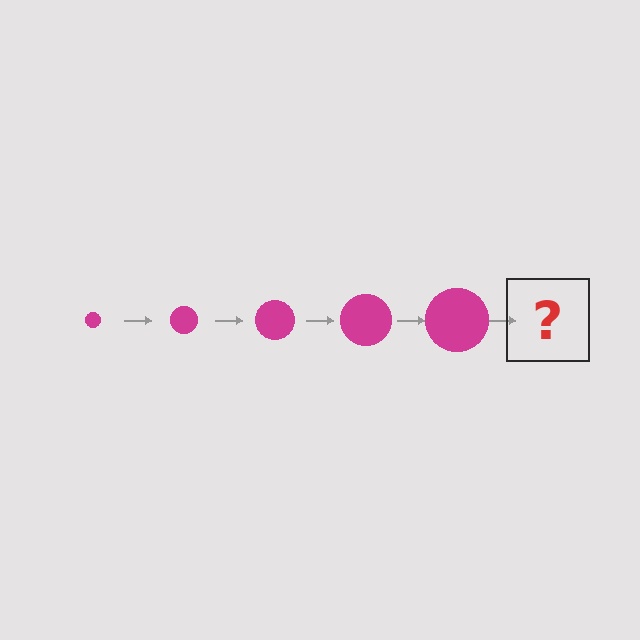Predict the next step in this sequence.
The next step is a magenta circle, larger than the previous one.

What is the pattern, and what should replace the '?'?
The pattern is that the circle gets progressively larger each step. The '?' should be a magenta circle, larger than the previous one.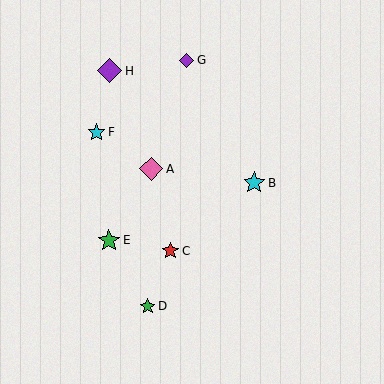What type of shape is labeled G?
Shape G is a purple diamond.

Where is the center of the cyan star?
The center of the cyan star is at (254, 183).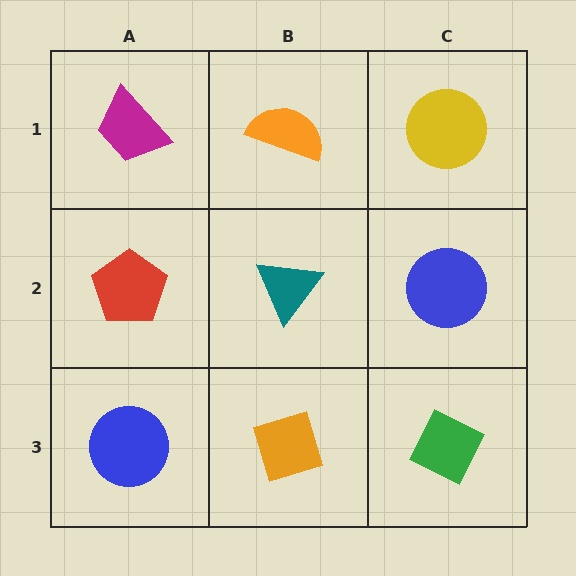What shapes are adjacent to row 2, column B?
An orange semicircle (row 1, column B), an orange diamond (row 3, column B), a red pentagon (row 2, column A), a blue circle (row 2, column C).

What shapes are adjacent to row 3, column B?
A teal triangle (row 2, column B), a blue circle (row 3, column A), a green diamond (row 3, column C).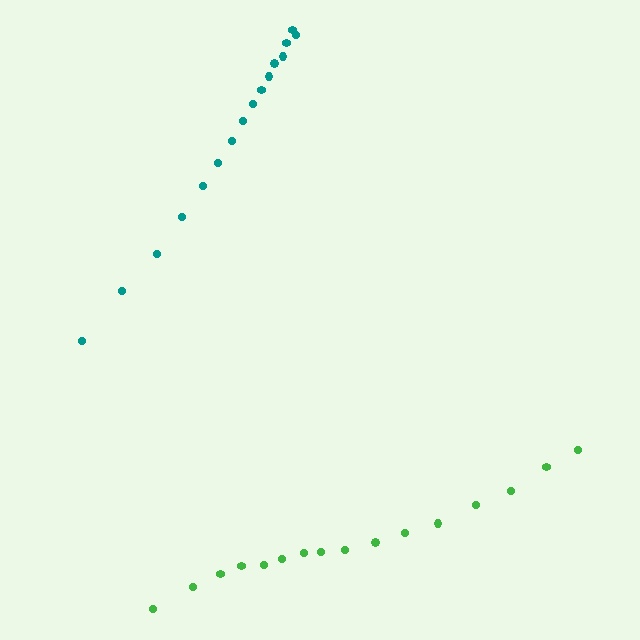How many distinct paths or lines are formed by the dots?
There are 2 distinct paths.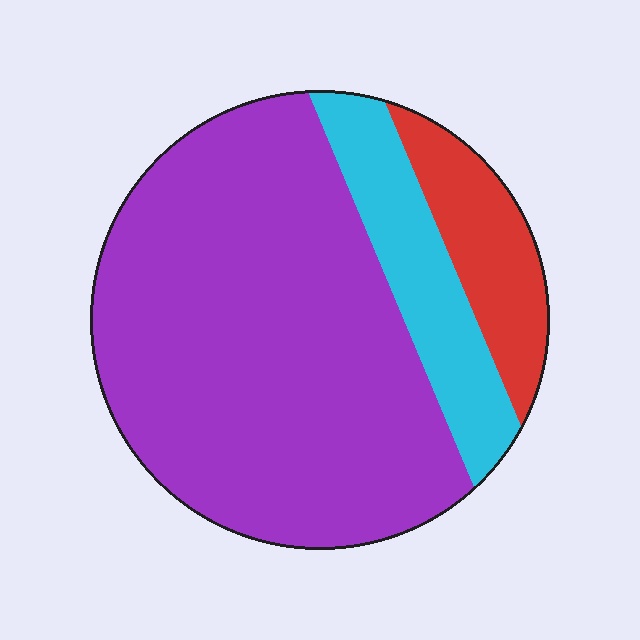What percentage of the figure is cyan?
Cyan takes up about one sixth (1/6) of the figure.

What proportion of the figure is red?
Red takes up less than a sixth of the figure.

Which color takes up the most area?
Purple, at roughly 70%.